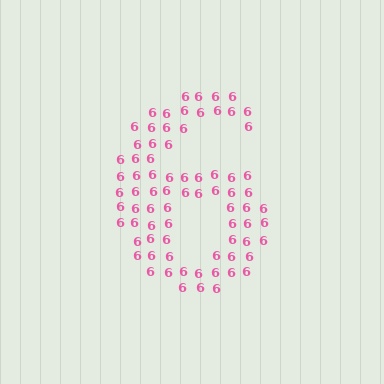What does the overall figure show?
The overall figure shows the digit 6.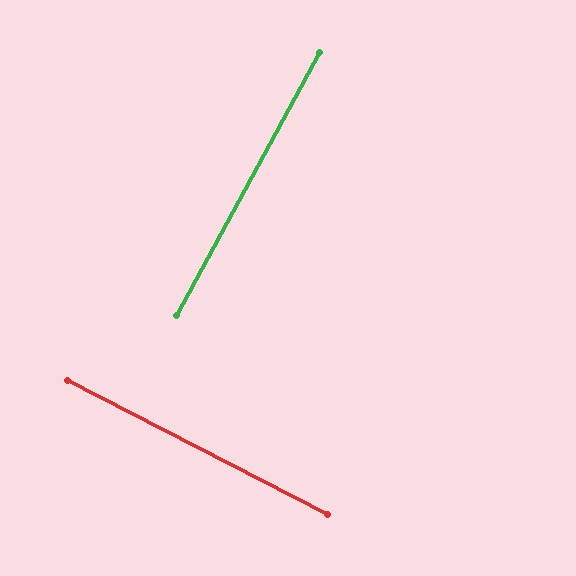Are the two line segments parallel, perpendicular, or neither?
Perpendicular — they meet at approximately 88°.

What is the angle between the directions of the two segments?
Approximately 88 degrees.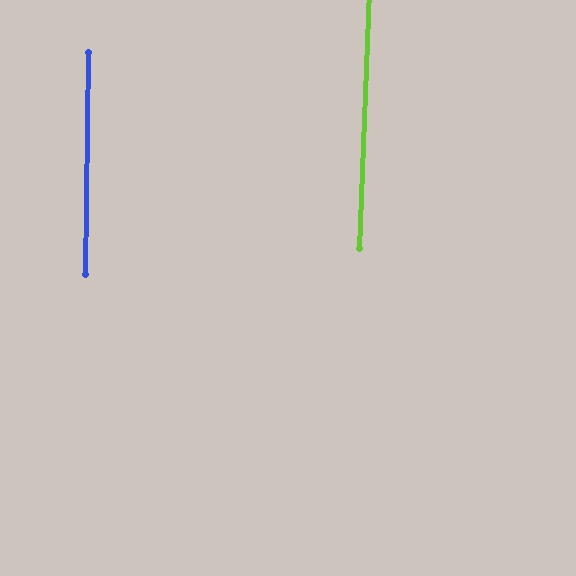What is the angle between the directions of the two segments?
Approximately 1 degree.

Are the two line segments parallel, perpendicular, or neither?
Parallel — their directions differ by only 1.3°.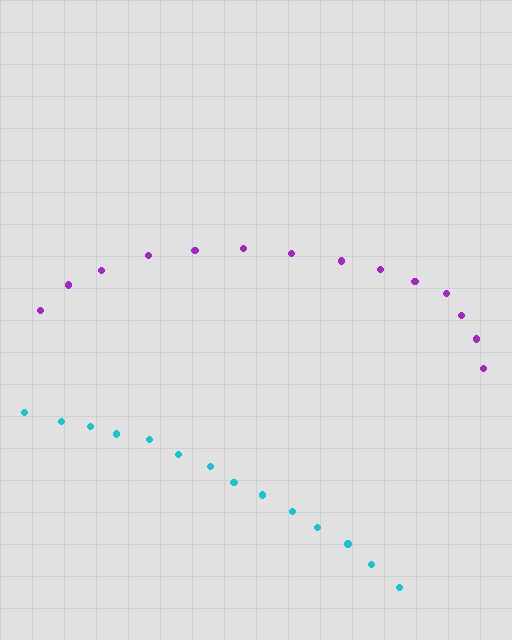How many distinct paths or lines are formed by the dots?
There are 2 distinct paths.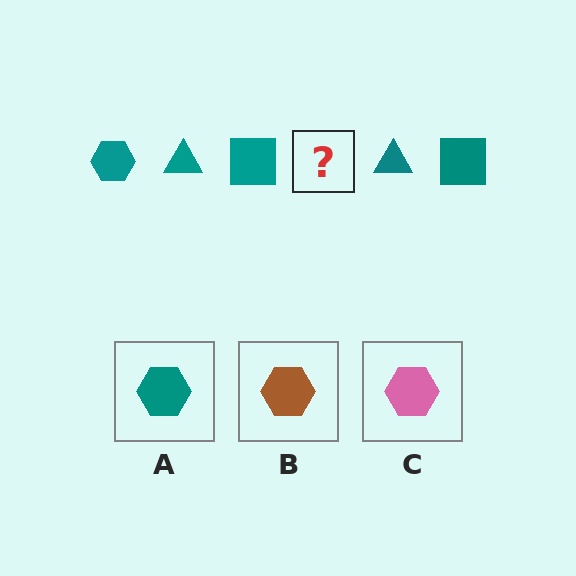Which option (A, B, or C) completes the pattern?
A.